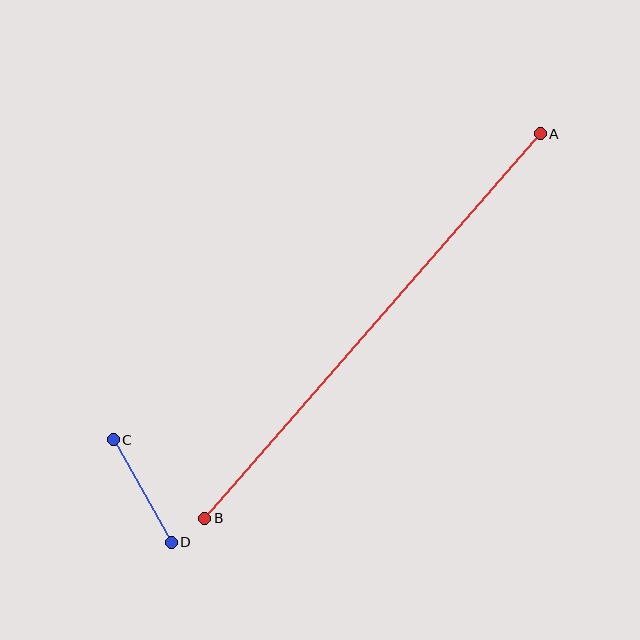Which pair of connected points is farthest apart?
Points A and B are farthest apart.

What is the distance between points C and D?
The distance is approximately 118 pixels.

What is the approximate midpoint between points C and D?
The midpoint is at approximately (142, 491) pixels.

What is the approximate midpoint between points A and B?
The midpoint is at approximately (373, 326) pixels.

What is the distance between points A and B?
The distance is approximately 510 pixels.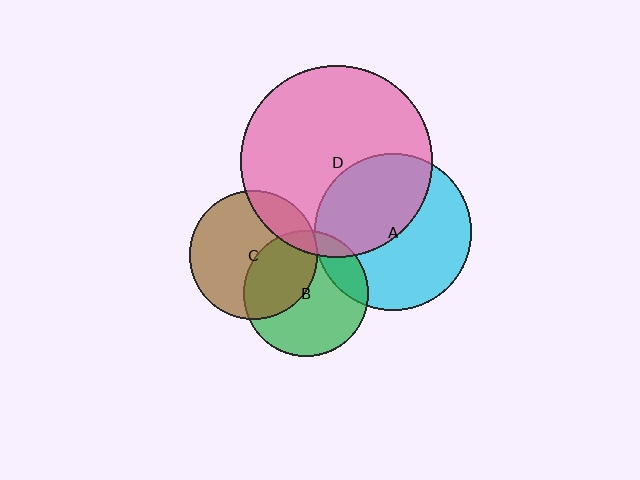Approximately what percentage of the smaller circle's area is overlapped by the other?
Approximately 20%.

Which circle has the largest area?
Circle D (pink).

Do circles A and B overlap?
Yes.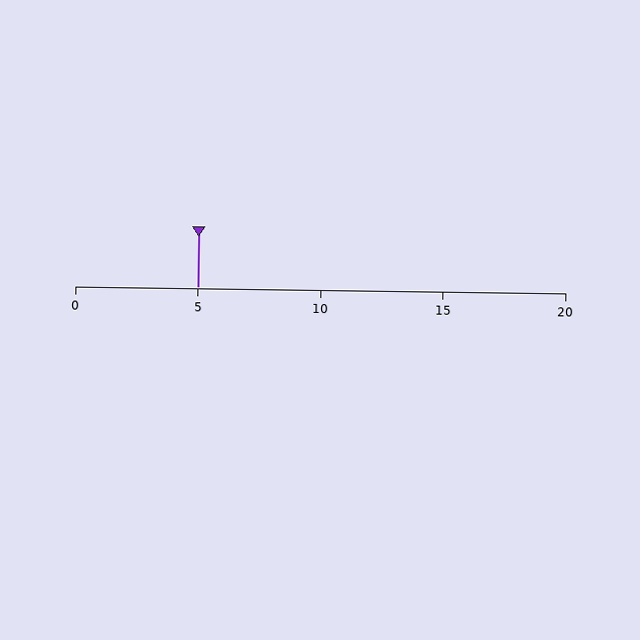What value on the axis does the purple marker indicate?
The marker indicates approximately 5.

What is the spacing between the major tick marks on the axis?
The major ticks are spaced 5 apart.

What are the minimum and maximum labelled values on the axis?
The axis runs from 0 to 20.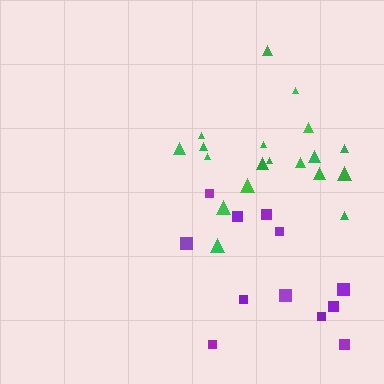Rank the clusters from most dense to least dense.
green, purple.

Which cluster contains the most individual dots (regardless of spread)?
Green (19).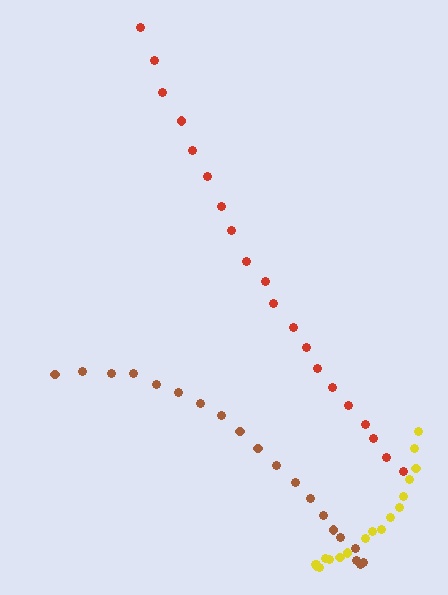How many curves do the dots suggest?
There are 3 distinct paths.